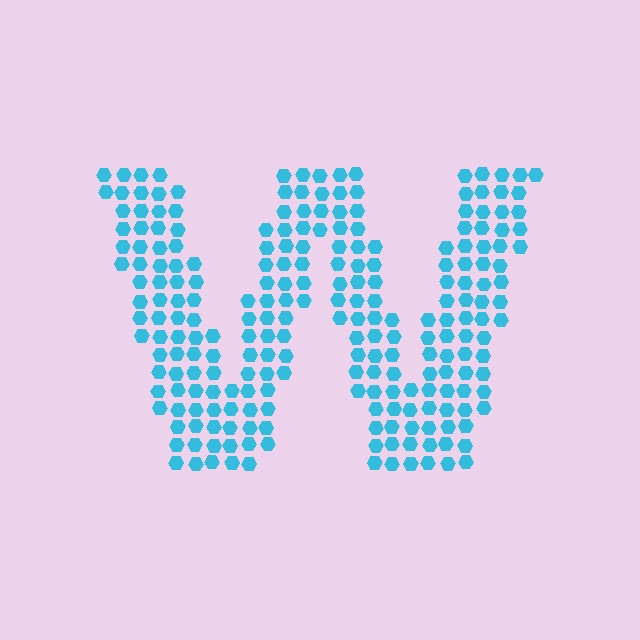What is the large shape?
The large shape is the letter W.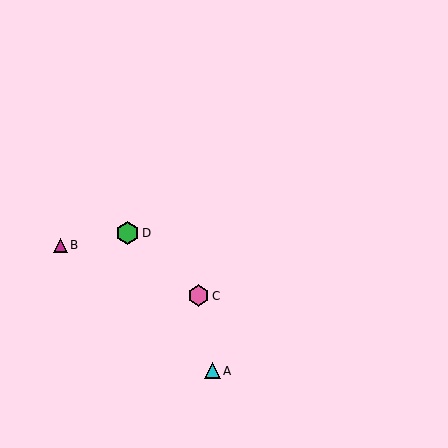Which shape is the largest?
The green hexagon (labeled D) is the largest.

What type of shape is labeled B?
Shape B is a magenta triangle.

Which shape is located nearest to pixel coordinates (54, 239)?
The magenta triangle (labeled B) at (60, 245) is nearest to that location.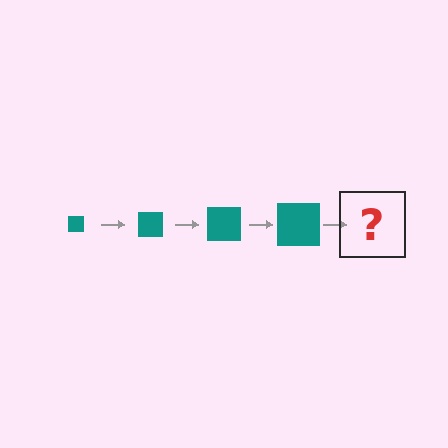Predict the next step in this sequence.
The next step is a teal square, larger than the previous one.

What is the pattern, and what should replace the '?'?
The pattern is that the square gets progressively larger each step. The '?' should be a teal square, larger than the previous one.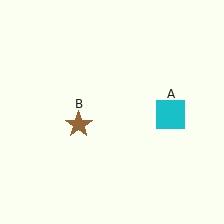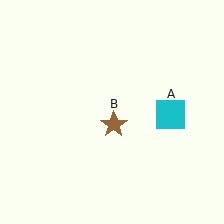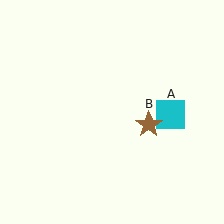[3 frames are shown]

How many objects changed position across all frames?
1 object changed position: brown star (object B).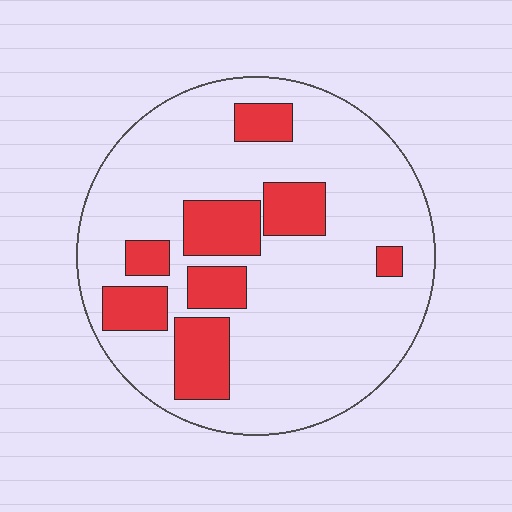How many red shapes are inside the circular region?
8.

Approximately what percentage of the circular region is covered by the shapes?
Approximately 20%.